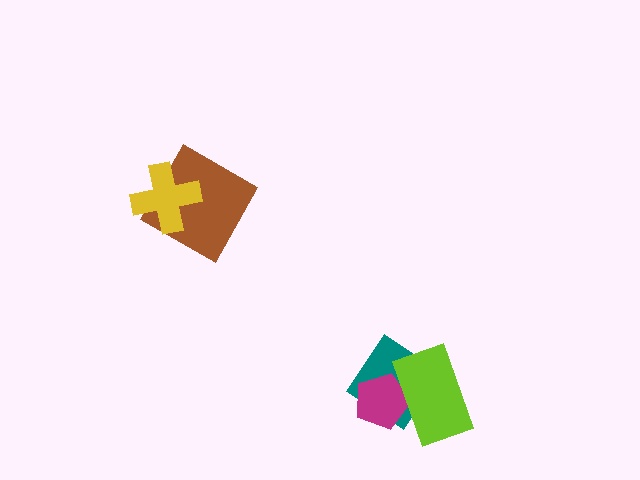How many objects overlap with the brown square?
1 object overlaps with the brown square.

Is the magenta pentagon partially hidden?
Yes, it is partially covered by another shape.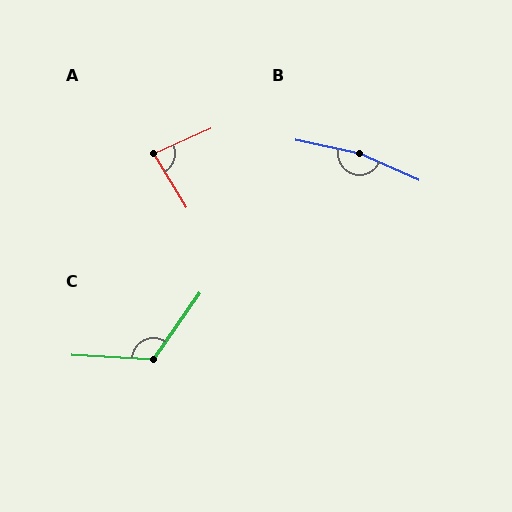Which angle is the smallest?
A, at approximately 83 degrees.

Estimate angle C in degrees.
Approximately 121 degrees.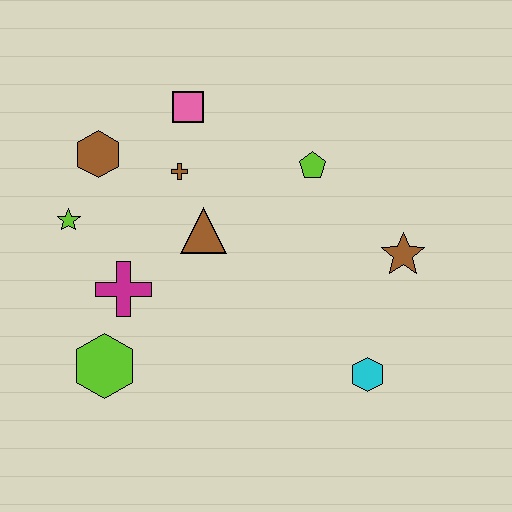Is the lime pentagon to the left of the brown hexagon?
No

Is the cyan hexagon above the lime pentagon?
No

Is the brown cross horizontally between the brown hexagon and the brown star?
Yes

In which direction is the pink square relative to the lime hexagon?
The pink square is above the lime hexagon.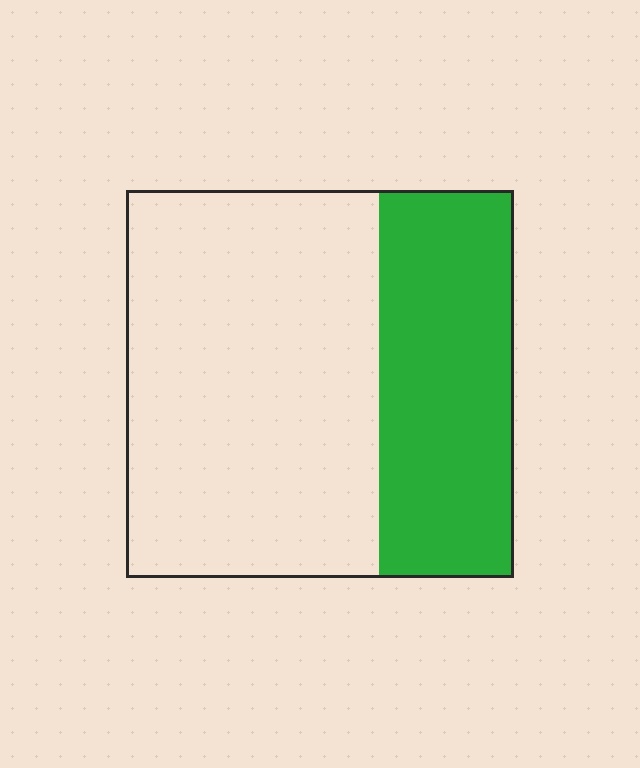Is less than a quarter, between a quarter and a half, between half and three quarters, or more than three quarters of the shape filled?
Between a quarter and a half.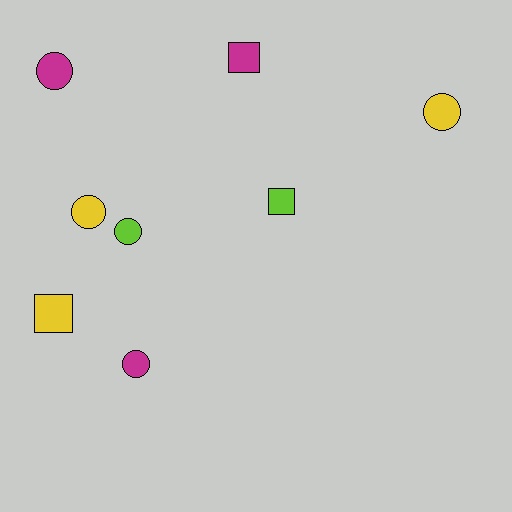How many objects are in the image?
There are 8 objects.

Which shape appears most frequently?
Circle, with 5 objects.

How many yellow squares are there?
There is 1 yellow square.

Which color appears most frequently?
Yellow, with 3 objects.